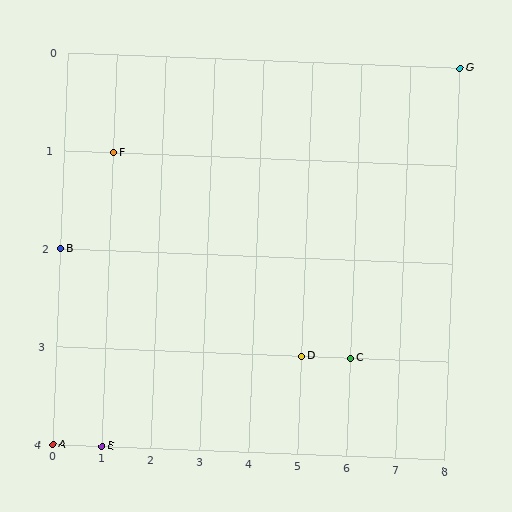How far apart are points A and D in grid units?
Points A and D are 5 columns and 1 row apart (about 5.1 grid units diagonally).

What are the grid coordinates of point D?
Point D is at grid coordinates (5, 3).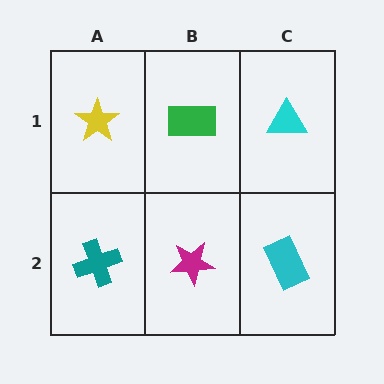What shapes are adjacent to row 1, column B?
A magenta star (row 2, column B), a yellow star (row 1, column A), a cyan triangle (row 1, column C).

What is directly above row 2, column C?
A cyan triangle.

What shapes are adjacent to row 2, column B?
A green rectangle (row 1, column B), a teal cross (row 2, column A), a cyan rectangle (row 2, column C).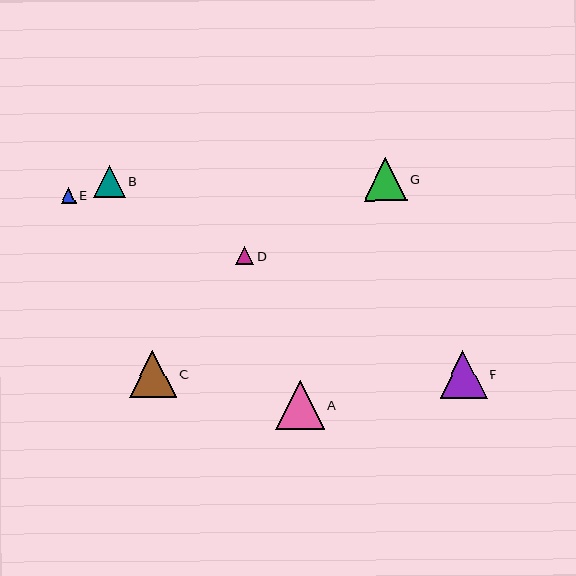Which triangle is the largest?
Triangle A is the largest with a size of approximately 49 pixels.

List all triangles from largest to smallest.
From largest to smallest: A, F, C, G, B, D, E.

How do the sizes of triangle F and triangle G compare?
Triangle F and triangle G are approximately the same size.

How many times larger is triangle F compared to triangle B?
Triangle F is approximately 1.5 times the size of triangle B.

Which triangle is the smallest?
Triangle E is the smallest with a size of approximately 15 pixels.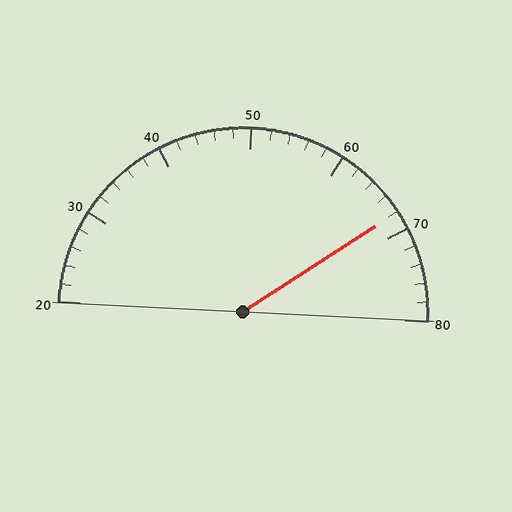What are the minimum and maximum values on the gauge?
The gauge ranges from 20 to 80.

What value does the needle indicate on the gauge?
The needle indicates approximately 68.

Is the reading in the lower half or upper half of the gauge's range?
The reading is in the upper half of the range (20 to 80).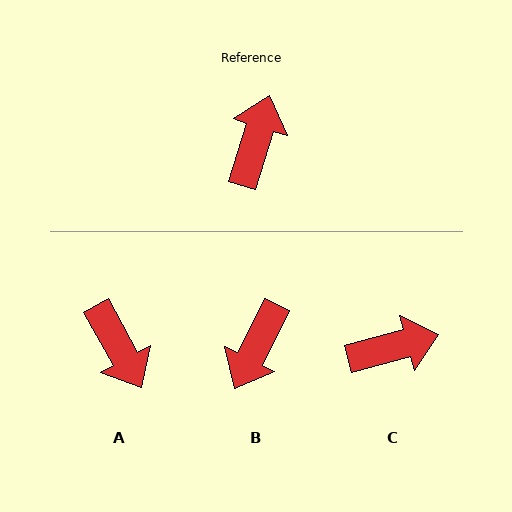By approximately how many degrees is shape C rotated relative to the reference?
Approximately 57 degrees clockwise.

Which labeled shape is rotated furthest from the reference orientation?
B, about 171 degrees away.